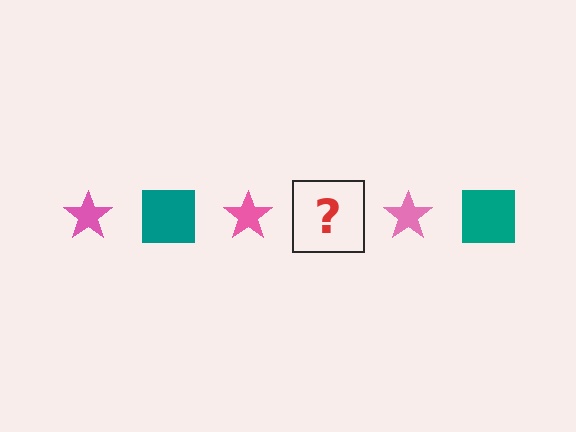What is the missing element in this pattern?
The missing element is a teal square.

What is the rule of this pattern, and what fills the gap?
The rule is that the pattern alternates between pink star and teal square. The gap should be filled with a teal square.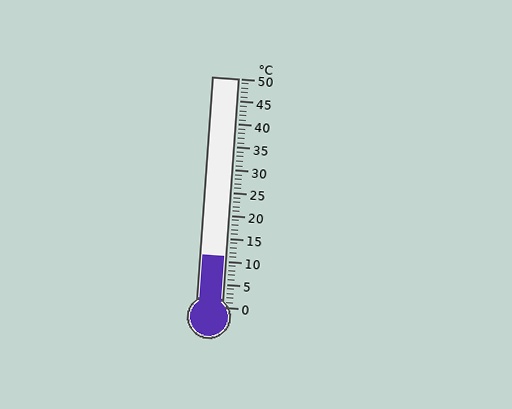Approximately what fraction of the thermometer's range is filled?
The thermometer is filled to approximately 20% of its range.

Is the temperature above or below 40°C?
The temperature is below 40°C.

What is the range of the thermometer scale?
The thermometer scale ranges from 0°C to 50°C.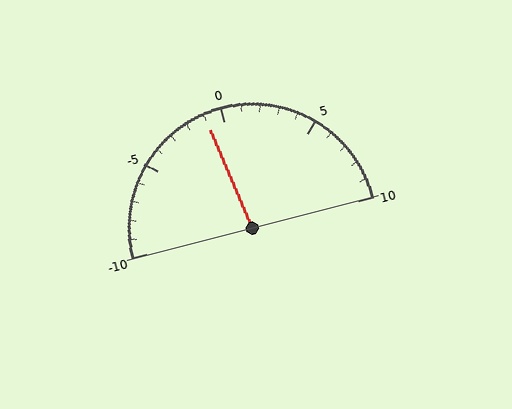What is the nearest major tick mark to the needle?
The nearest major tick mark is 0.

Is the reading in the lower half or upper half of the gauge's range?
The reading is in the lower half of the range (-10 to 10).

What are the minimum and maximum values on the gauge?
The gauge ranges from -10 to 10.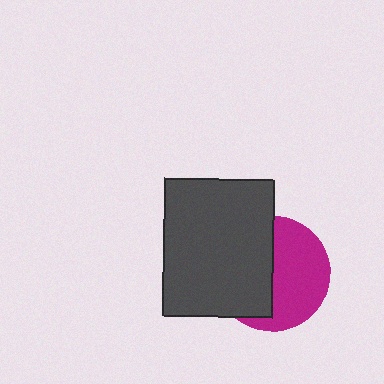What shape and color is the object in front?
The object in front is a dark gray rectangle.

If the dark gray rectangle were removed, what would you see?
You would see the complete magenta circle.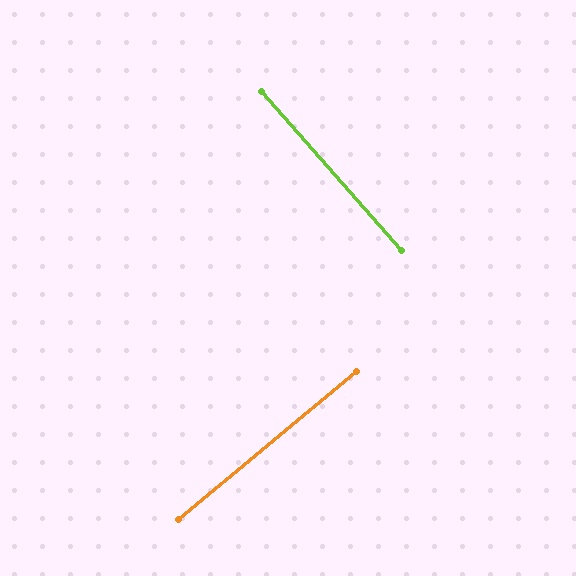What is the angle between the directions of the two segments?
Approximately 88 degrees.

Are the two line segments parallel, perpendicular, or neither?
Perpendicular — they meet at approximately 88°.